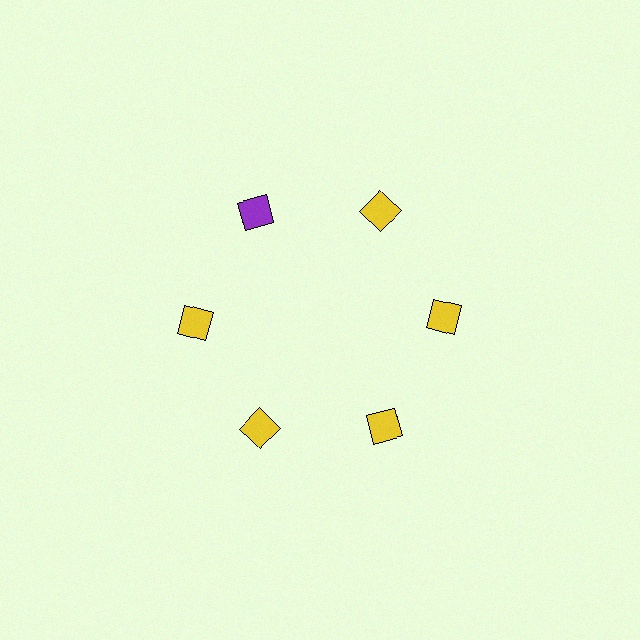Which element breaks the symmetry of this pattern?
The purple square at roughly the 11 o'clock position breaks the symmetry. All other shapes are yellow squares.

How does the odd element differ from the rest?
It has a different color: purple instead of yellow.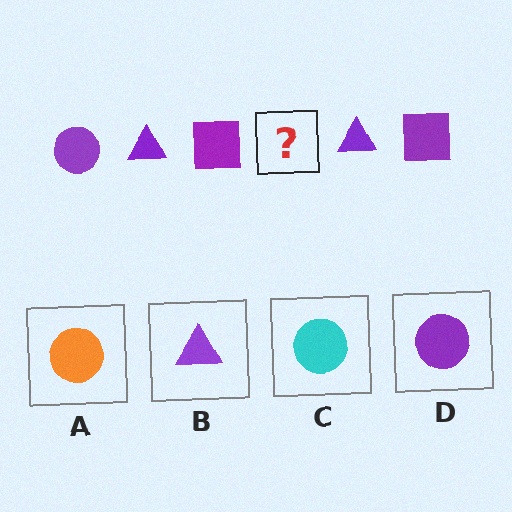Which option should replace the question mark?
Option D.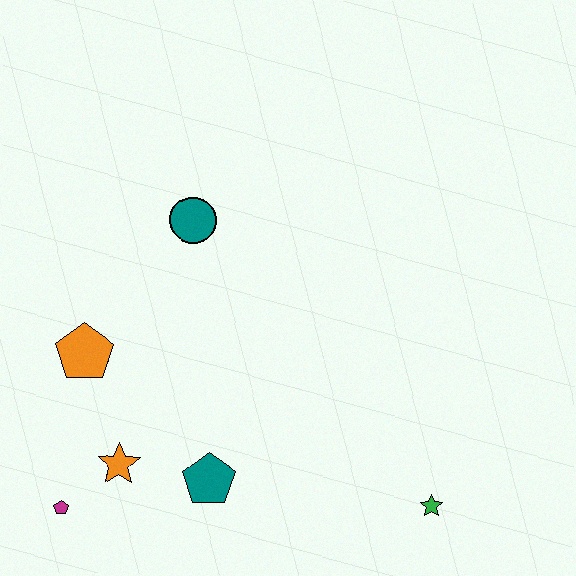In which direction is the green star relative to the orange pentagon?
The green star is to the right of the orange pentagon.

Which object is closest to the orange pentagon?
The orange star is closest to the orange pentagon.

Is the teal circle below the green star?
No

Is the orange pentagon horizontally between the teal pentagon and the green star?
No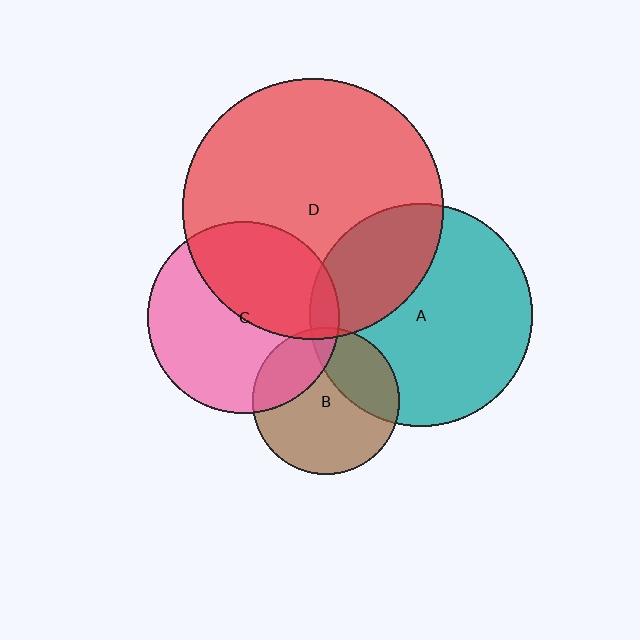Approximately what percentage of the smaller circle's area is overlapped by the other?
Approximately 45%.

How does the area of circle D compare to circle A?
Approximately 1.4 times.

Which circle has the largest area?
Circle D (red).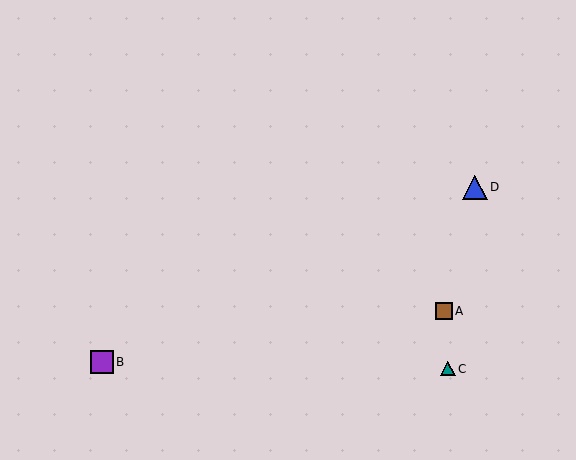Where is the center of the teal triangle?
The center of the teal triangle is at (448, 369).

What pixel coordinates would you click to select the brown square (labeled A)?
Click at (444, 311) to select the brown square A.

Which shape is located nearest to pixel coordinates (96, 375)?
The purple square (labeled B) at (102, 362) is nearest to that location.